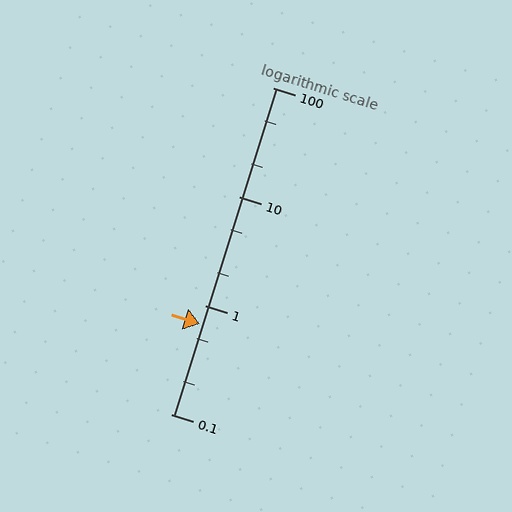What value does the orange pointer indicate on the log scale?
The pointer indicates approximately 0.68.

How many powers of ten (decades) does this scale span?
The scale spans 3 decades, from 0.1 to 100.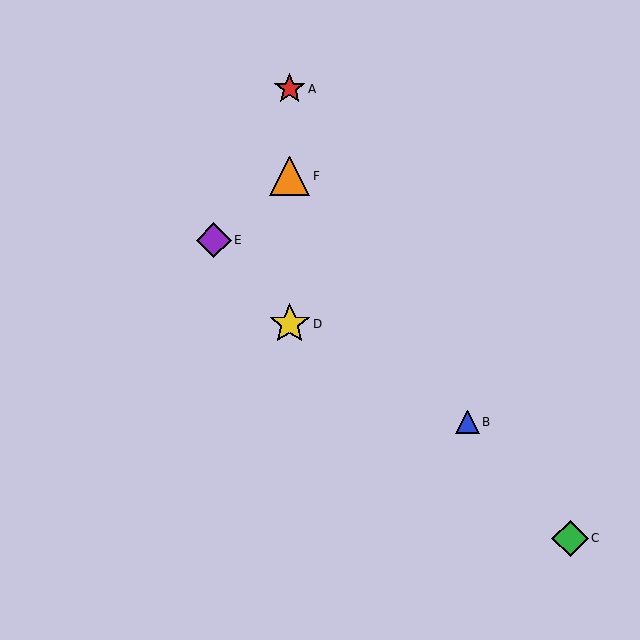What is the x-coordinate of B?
Object B is at x≈467.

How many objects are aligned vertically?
3 objects (A, D, F) are aligned vertically.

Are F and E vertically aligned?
No, F is at x≈290 and E is at x≈214.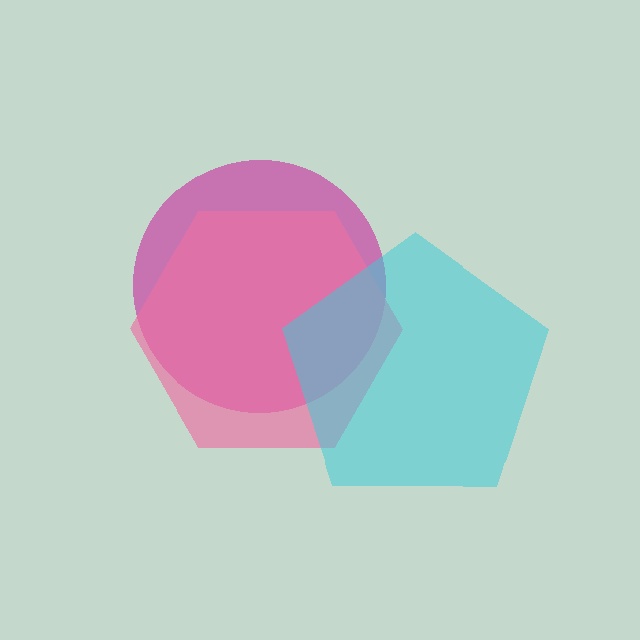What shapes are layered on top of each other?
The layered shapes are: a magenta circle, a pink hexagon, a cyan pentagon.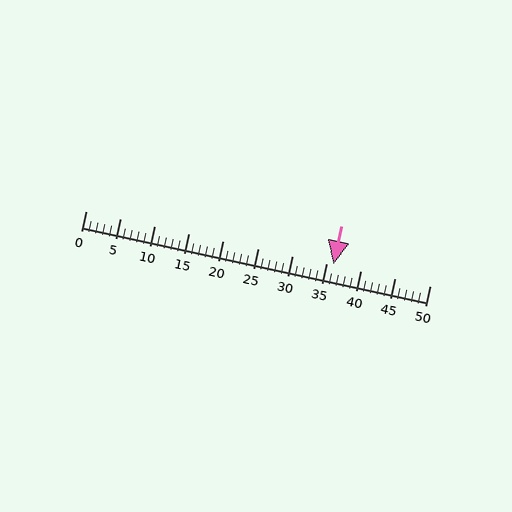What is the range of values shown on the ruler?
The ruler shows values from 0 to 50.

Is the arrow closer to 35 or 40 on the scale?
The arrow is closer to 35.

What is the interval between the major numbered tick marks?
The major tick marks are spaced 5 units apart.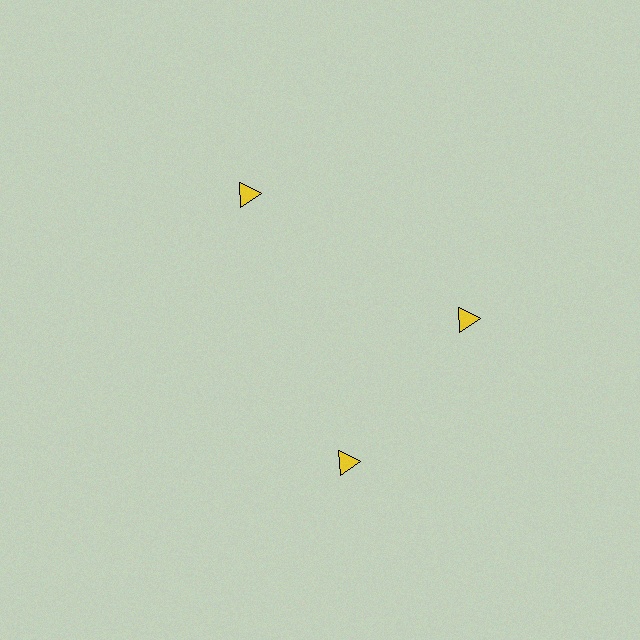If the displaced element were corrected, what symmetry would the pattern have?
It would have 3-fold rotational symmetry — the pattern would map onto itself every 120 degrees.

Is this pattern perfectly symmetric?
No. The 3 yellow triangles are arranged in a ring, but one element near the 7 o'clock position is rotated out of alignment along the ring, breaking the 3-fold rotational symmetry.